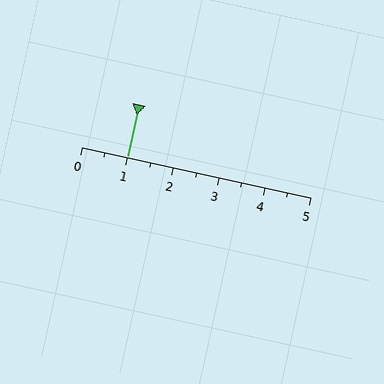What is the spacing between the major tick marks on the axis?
The major ticks are spaced 1 apart.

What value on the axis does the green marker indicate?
The marker indicates approximately 1.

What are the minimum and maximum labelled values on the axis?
The axis runs from 0 to 5.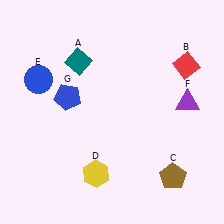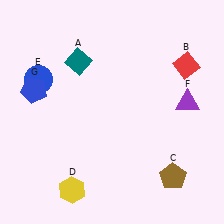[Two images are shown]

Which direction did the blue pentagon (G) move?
The blue pentagon (G) moved left.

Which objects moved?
The objects that moved are: the yellow hexagon (D), the blue pentagon (G).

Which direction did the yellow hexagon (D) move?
The yellow hexagon (D) moved left.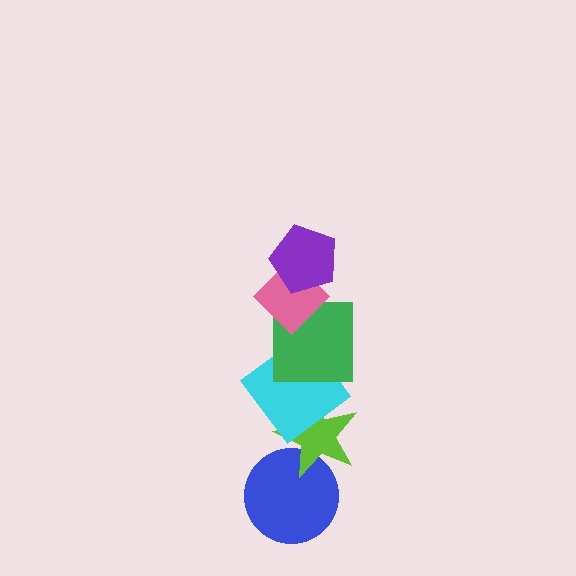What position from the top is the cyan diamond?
The cyan diamond is 4th from the top.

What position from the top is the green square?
The green square is 3rd from the top.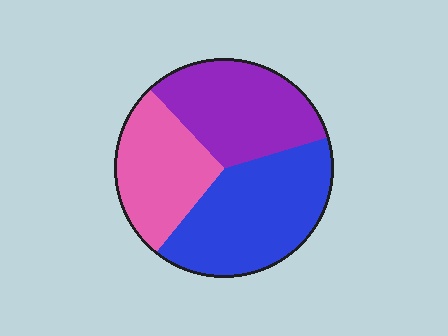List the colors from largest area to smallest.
From largest to smallest: blue, purple, pink.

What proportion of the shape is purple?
Purple takes up between a quarter and a half of the shape.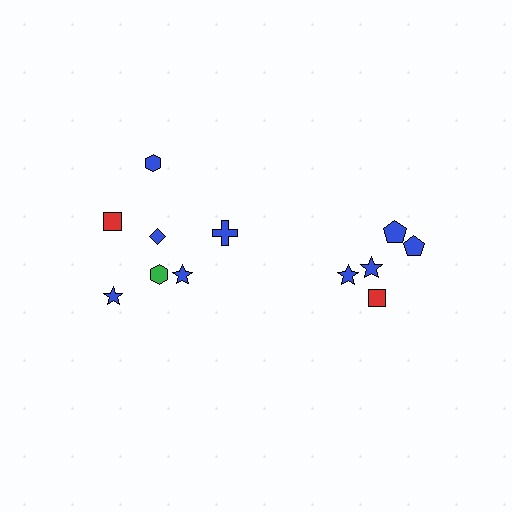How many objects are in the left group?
There are 7 objects.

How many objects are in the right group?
There are 5 objects.